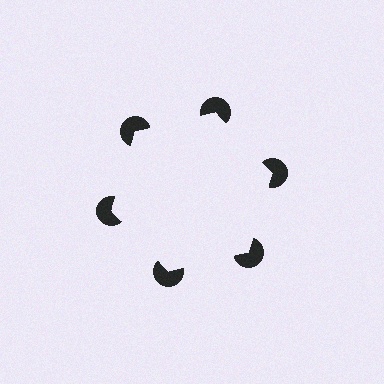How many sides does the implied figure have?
6 sides.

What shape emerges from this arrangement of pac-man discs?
An illusory hexagon — its edges are inferred from the aligned wedge cuts in the pac-man discs, not physically drawn.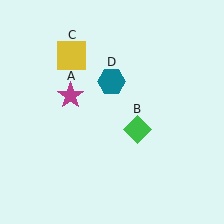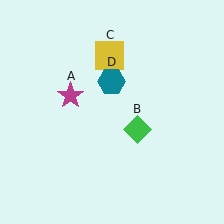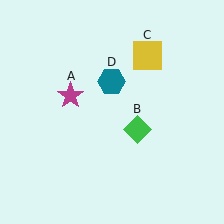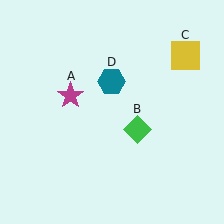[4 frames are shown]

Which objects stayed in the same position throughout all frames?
Magenta star (object A) and green diamond (object B) and teal hexagon (object D) remained stationary.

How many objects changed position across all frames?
1 object changed position: yellow square (object C).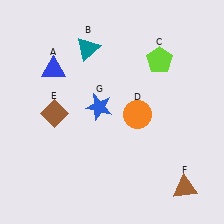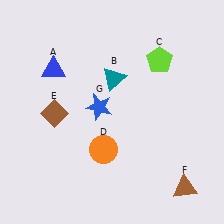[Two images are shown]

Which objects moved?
The objects that moved are: the teal triangle (B), the orange circle (D).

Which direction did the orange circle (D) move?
The orange circle (D) moved down.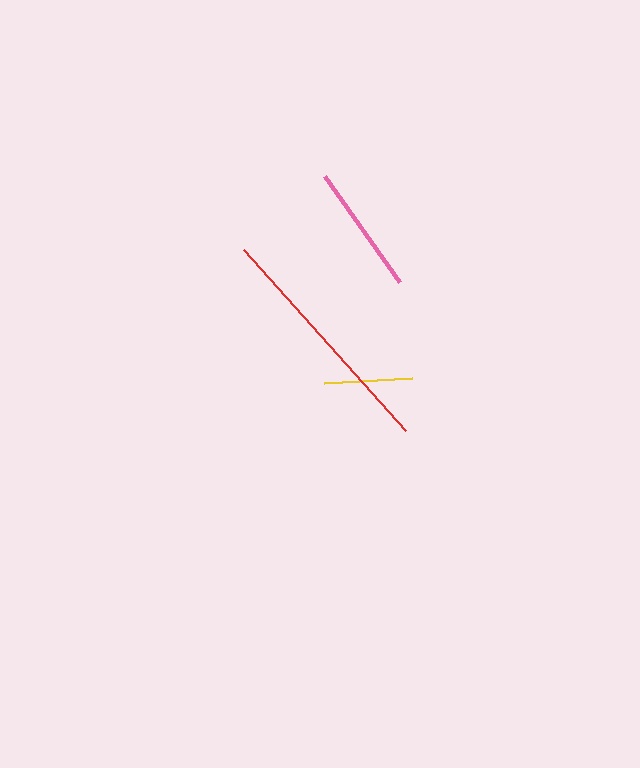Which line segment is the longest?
The red line is the longest at approximately 243 pixels.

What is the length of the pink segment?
The pink segment is approximately 130 pixels long.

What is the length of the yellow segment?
The yellow segment is approximately 88 pixels long.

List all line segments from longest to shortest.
From longest to shortest: red, pink, yellow.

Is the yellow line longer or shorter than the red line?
The red line is longer than the yellow line.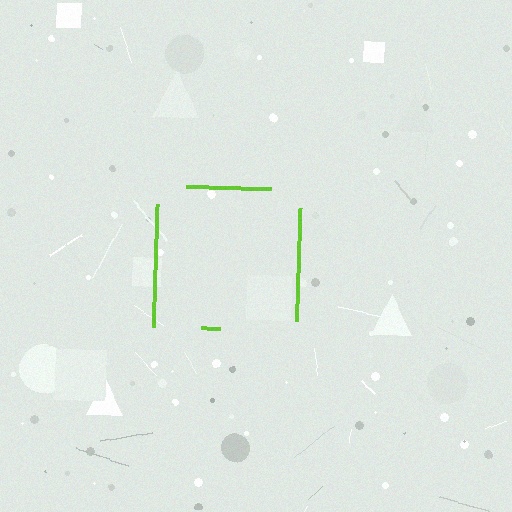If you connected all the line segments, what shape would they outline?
They would outline a square.